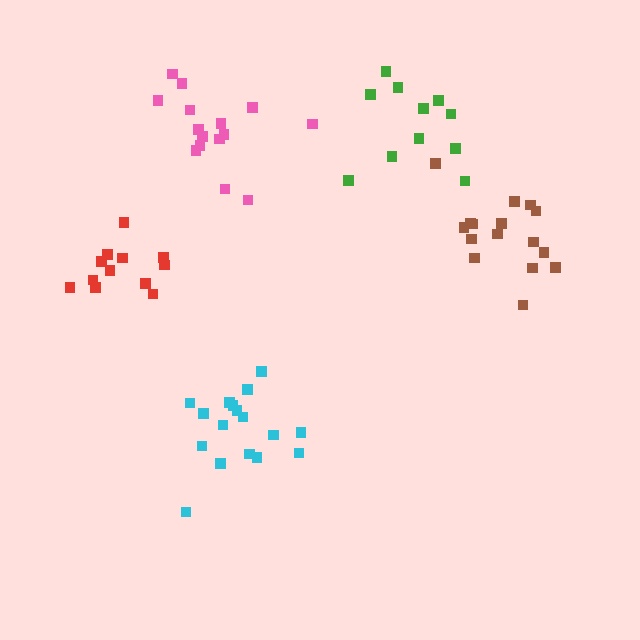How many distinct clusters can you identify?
There are 5 distinct clusters.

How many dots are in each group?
Group 1: 17 dots, Group 2: 16 dots, Group 3: 15 dots, Group 4: 11 dots, Group 5: 12 dots (71 total).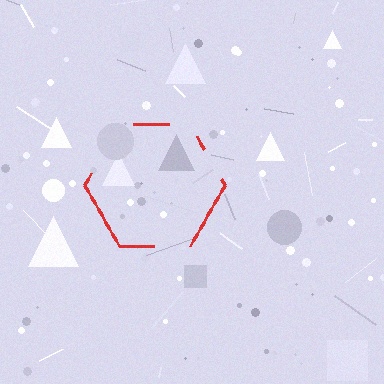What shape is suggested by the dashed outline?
The dashed outline suggests a hexagon.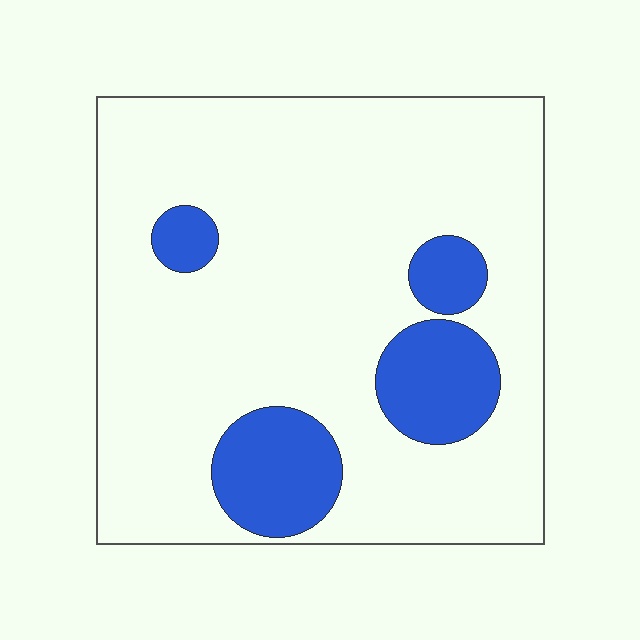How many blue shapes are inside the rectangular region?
4.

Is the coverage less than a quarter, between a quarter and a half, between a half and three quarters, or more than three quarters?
Less than a quarter.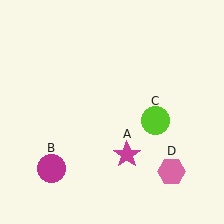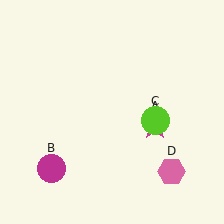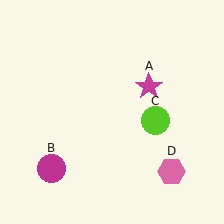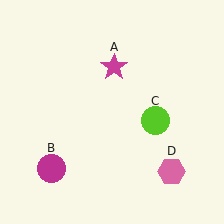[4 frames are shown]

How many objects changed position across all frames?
1 object changed position: magenta star (object A).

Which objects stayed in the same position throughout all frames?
Magenta circle (object B) and lime circle (object C) and pink hexagon (object D) remained stationary.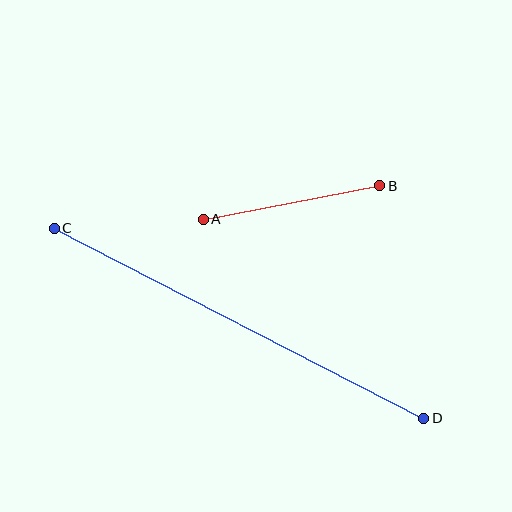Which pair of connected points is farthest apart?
Points C and D are farthest apart.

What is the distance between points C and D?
The distance is approximately 415 pixels.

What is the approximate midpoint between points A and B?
The midpoint is at approximately (292, 202) pixels.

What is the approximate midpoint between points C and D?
The midpoint is at approximately (239, 323) pixels.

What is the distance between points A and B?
The distance is approximately 179 pixels.